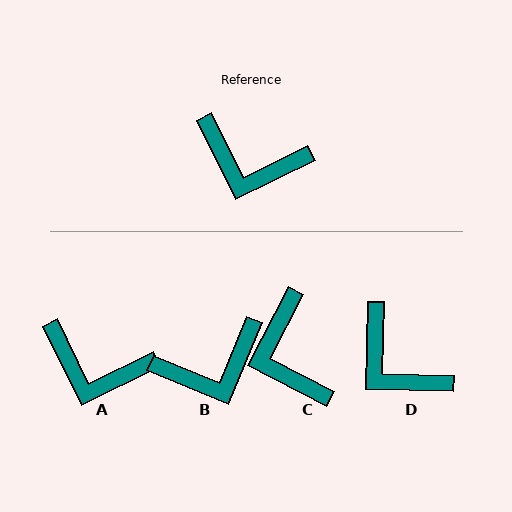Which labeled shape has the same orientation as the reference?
A.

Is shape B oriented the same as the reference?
No, it is off by about 42 degrees.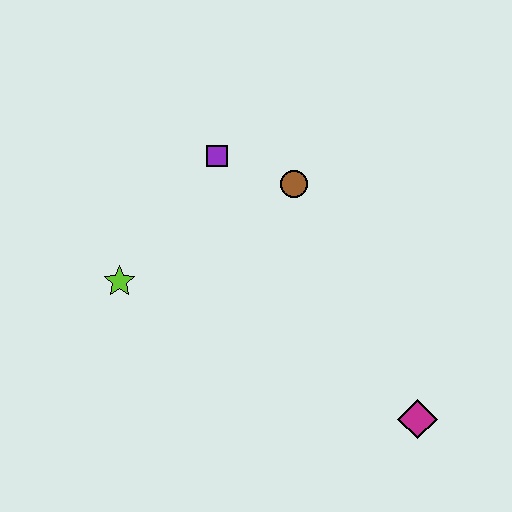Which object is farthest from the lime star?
The magenta diamond is farthest from the lime star.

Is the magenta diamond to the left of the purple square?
No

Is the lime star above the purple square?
No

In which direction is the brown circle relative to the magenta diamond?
The brown circle is above the magenta diamond.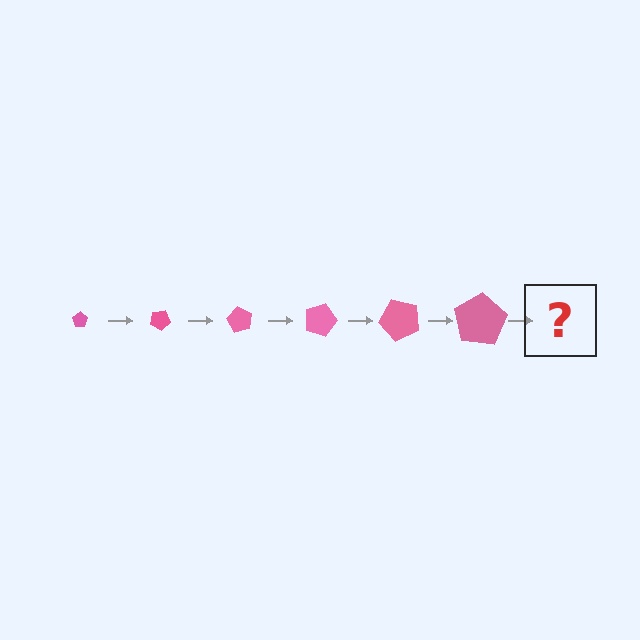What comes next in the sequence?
The next element should be a pentagon, larger than the previous one and rotated 180 degrees from the start.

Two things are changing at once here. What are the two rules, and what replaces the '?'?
The two rules are that the pentagon grows larger each step and it rotates 30 degrees each step. The '?' should be a pentagon, larger than the previous one and rotated 180 degrees from the start.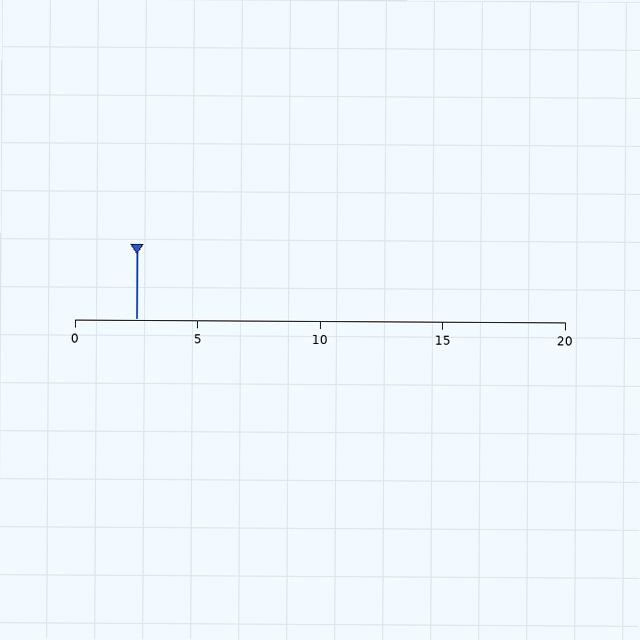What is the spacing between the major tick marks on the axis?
The major ticks are spaced 5 apart.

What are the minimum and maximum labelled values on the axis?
The axis runs from 0 to 20.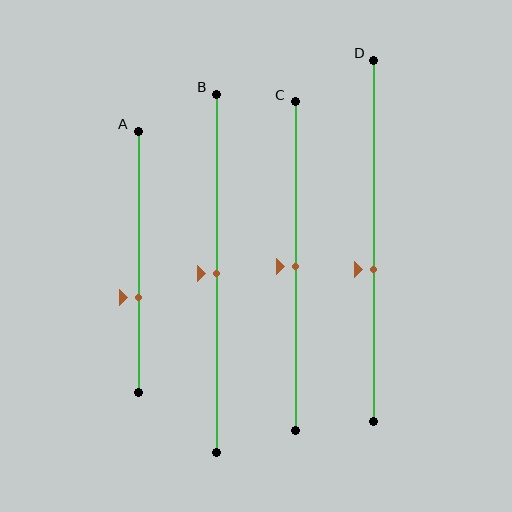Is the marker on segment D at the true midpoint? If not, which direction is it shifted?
No, the marker on segment D is shifted downward by about 8% of the segment length.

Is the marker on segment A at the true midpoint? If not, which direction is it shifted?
No, the marker on segment A is shifted downward by about 14% of the segment length.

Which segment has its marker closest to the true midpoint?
Segment B has its marker closest to the true midpoint.